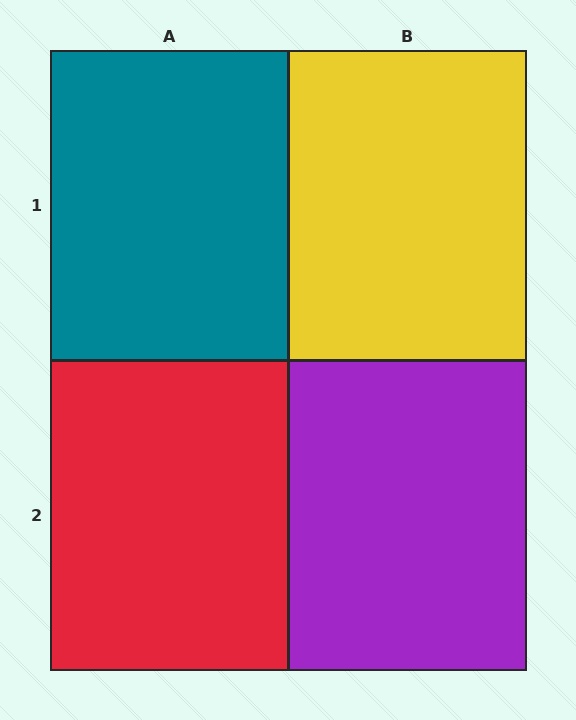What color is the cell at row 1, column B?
Yellow.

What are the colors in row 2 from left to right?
Red, purple.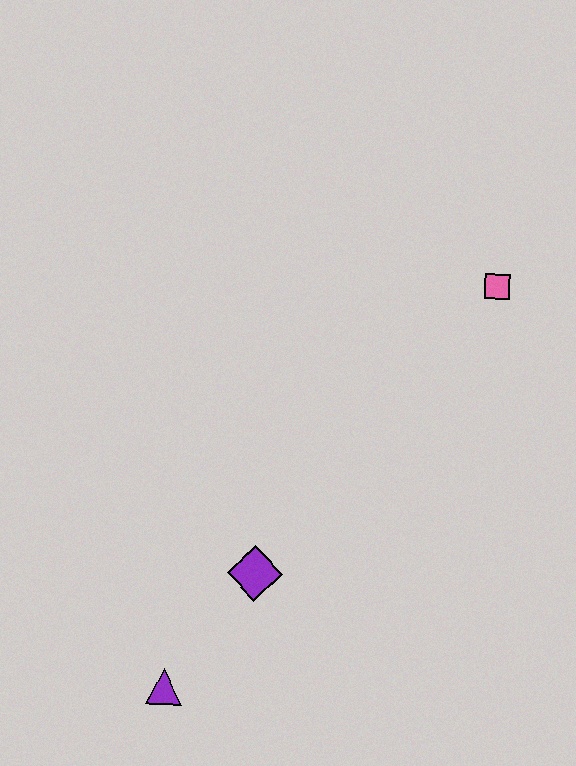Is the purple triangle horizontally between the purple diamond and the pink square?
No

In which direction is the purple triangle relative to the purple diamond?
The purple triangle is below the purple diamond.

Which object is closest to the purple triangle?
The purple diamond is closest to the purple triangle.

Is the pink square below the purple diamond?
No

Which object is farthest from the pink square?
The purple triangle is farthest from the pink square.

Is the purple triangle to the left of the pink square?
Yes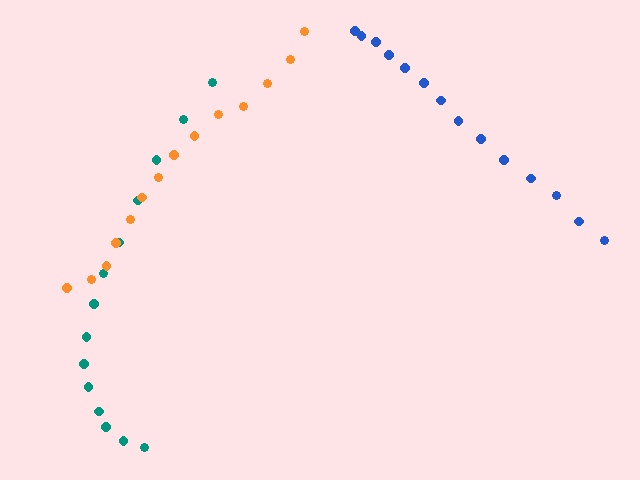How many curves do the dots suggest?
There are 3 distinct paths.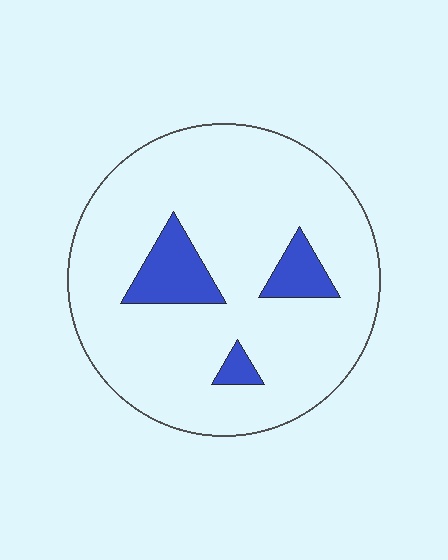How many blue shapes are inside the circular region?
3.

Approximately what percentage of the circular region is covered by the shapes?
Approximately 10%.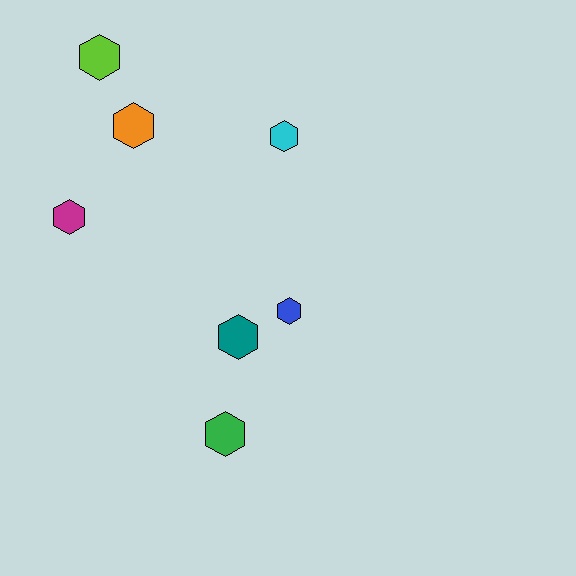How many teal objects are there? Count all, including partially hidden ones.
There is 1 teal object.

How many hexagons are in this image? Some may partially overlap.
There are 7 hexagons.